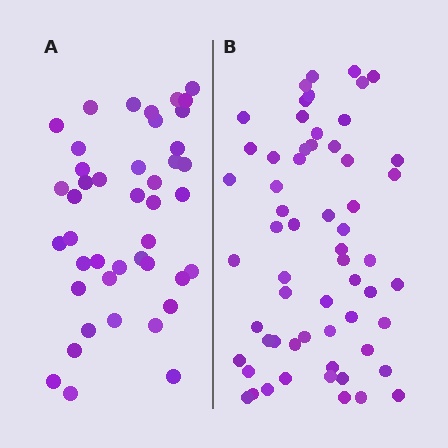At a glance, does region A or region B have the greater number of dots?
Region B (the right region) has more dots.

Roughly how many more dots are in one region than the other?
Region B has approximately 15 more dots than region A.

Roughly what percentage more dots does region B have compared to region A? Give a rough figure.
About 40% more.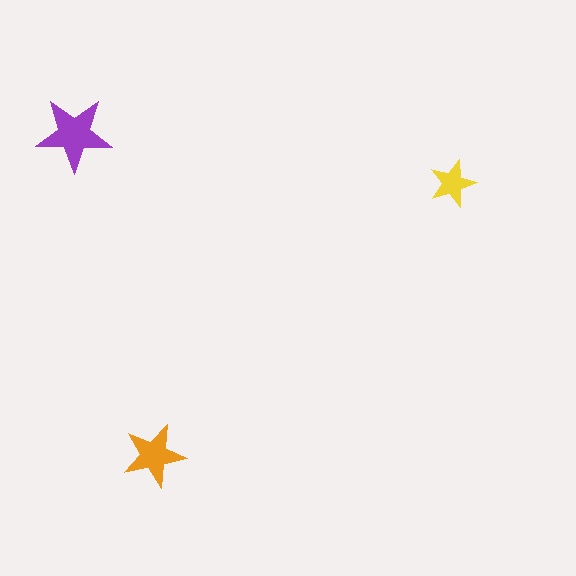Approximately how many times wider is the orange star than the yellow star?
About 1.5 times wider.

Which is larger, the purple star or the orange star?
The purple one.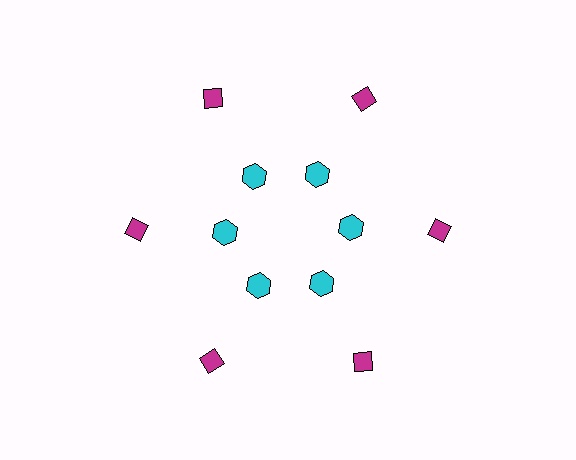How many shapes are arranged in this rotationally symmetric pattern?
There are 12 shapes, arranged in 6 groups of 2.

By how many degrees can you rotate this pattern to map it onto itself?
The pattern maps onto itself every 60 degrees of rotation.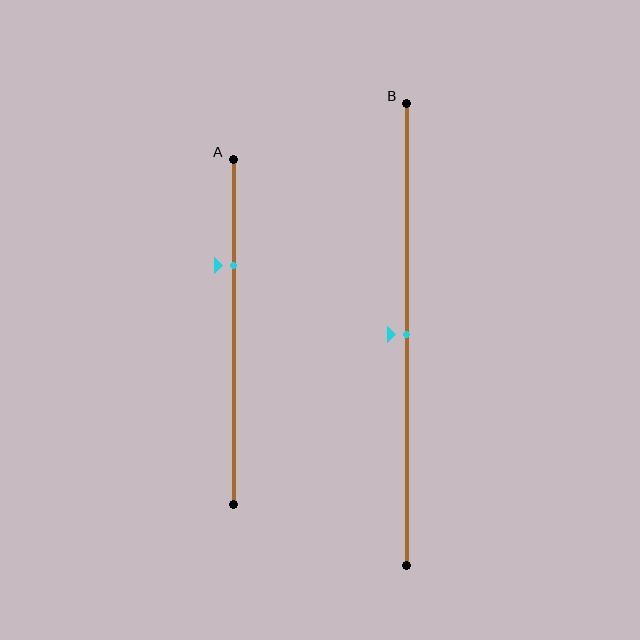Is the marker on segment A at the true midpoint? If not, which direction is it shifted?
No, the marker on segment A is shifted upward by about 19% of the segment length.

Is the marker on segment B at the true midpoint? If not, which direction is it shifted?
Yes, the marker on segment B is at the true midpoint.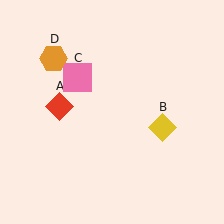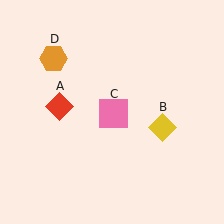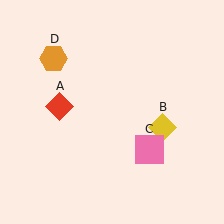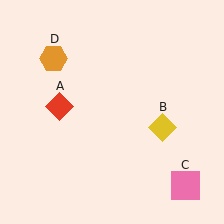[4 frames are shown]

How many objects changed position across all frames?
1 object changed position: pink square (object C).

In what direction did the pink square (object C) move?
The pink square (object C) moved down and to the right.